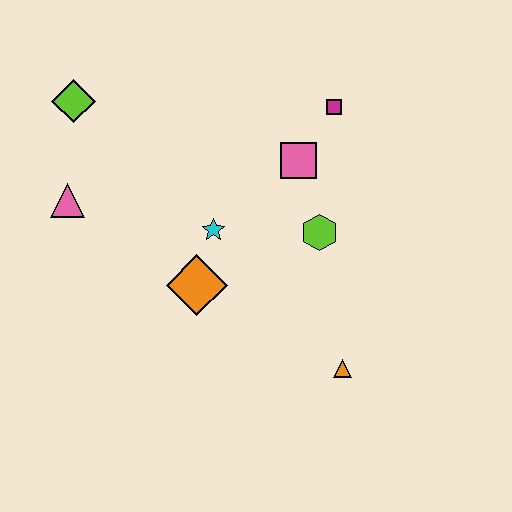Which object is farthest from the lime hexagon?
The lime diamond is farthest from the lime hexagon.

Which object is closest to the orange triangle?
The lime hexagon is closest to the orange triangle.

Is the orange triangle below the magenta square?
Yes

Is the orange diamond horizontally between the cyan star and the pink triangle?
Yes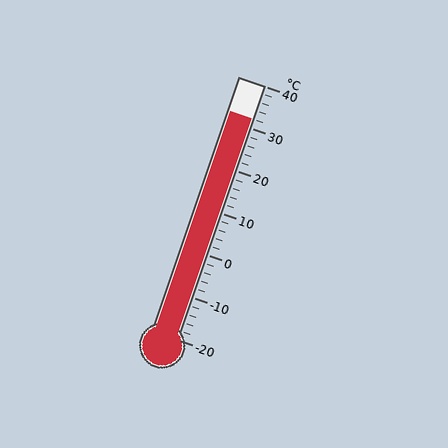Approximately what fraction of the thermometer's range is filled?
The thermometer is filled to approximately 85% of its range.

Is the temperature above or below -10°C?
The temperature is above -10°C.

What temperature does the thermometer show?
The thermometer shows approximately 32°C.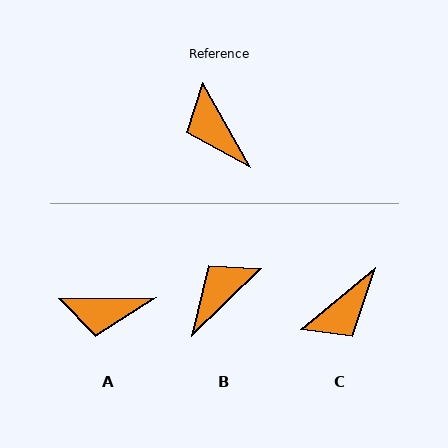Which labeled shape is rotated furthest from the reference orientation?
C, about 100 degrees away.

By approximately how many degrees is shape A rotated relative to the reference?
Approximately 61 degrees counter-clockwise.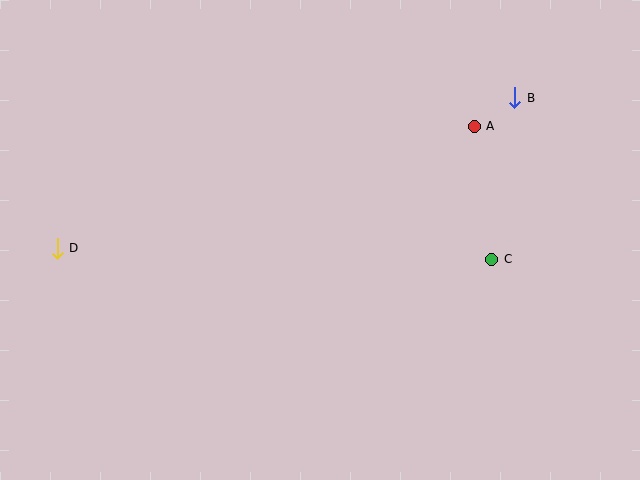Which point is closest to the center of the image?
Point C at (492, 259) is closest to the center.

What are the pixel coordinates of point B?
Point B is at (515, 98).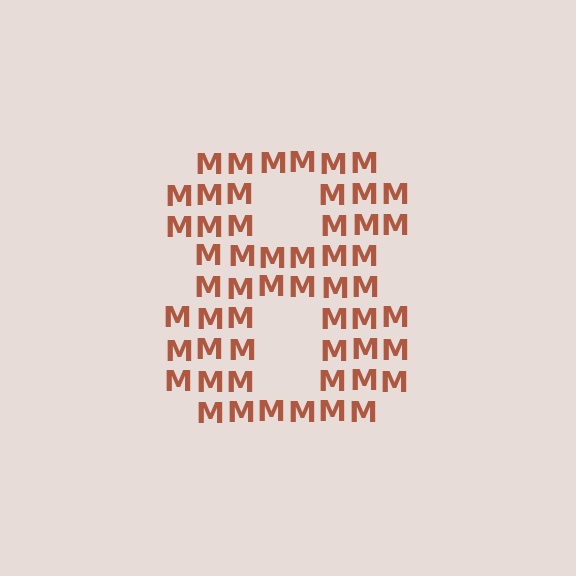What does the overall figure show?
The overall figure shows the digit 8.